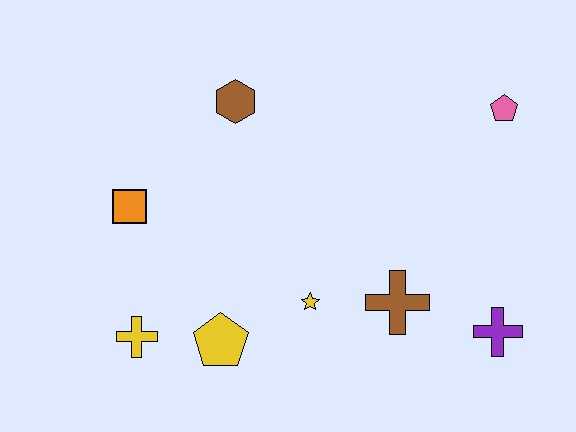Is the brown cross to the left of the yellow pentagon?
No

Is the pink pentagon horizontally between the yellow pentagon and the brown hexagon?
No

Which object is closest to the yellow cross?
The yellow pentagon is closest to the yellow cross.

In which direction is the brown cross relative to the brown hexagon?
The brown cross is below the brown hexagon.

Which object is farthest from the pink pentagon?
The yellow cross is farthest from the pink pentagon.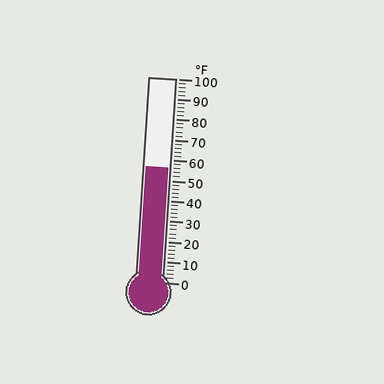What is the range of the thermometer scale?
The thermometer scale ranges from 0°F to 100°F.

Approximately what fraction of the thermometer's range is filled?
The thermometer is filled to approximately 55% of its range.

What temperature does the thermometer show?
The thermometer shows approximately 56°F.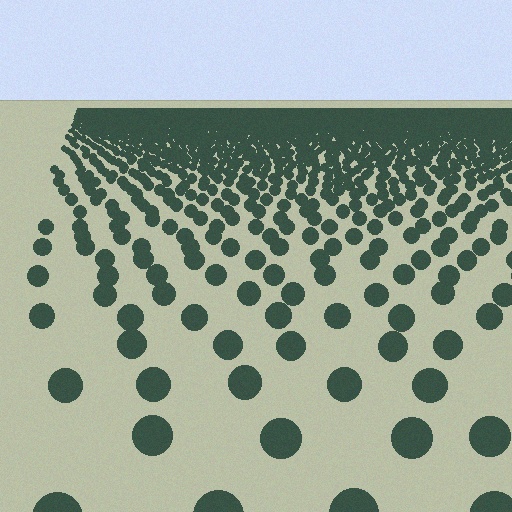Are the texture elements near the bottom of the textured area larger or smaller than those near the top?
Larger. Near the bottom, elements are closer to the viewer and appear at a bigger on-screen size.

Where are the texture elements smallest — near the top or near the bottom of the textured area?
Near the top.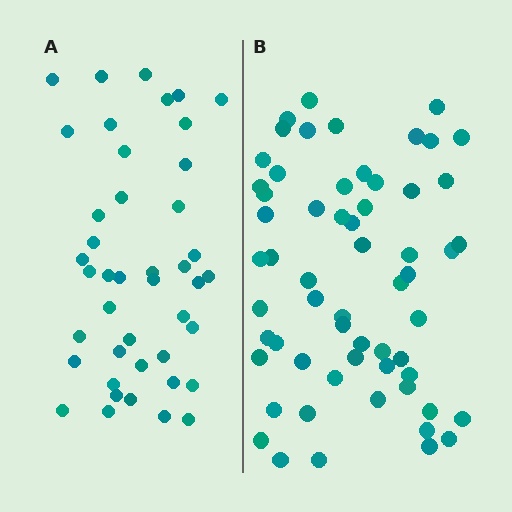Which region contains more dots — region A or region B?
Region B (the right region) has more dots.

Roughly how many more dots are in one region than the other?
Region B has approximately 15 more dots than region A.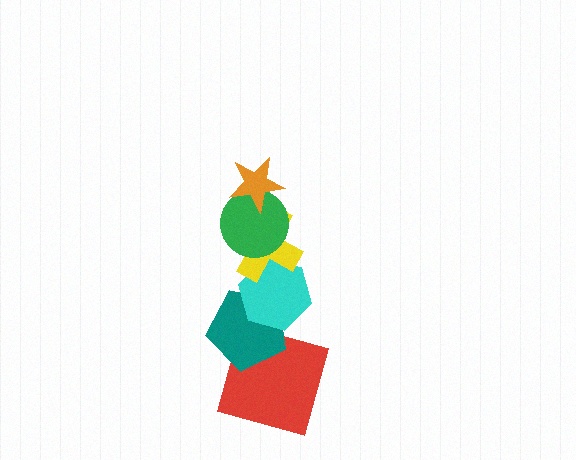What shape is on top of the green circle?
The orange star is on top of the green circle.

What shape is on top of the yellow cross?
The green circle is on top of the yellow cross.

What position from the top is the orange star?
The orange star is 1st from the top.